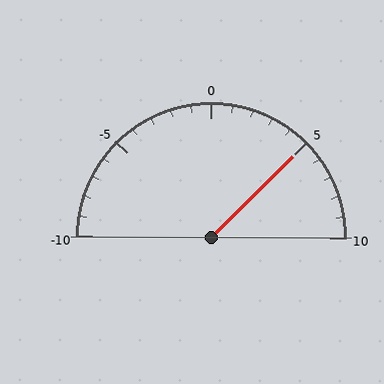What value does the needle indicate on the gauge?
The needle indicates approximately 5.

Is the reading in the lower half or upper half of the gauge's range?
The reading is in the upper half of the range (-10 to 10).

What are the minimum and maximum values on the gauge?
The gauge ranges from -10 to 10.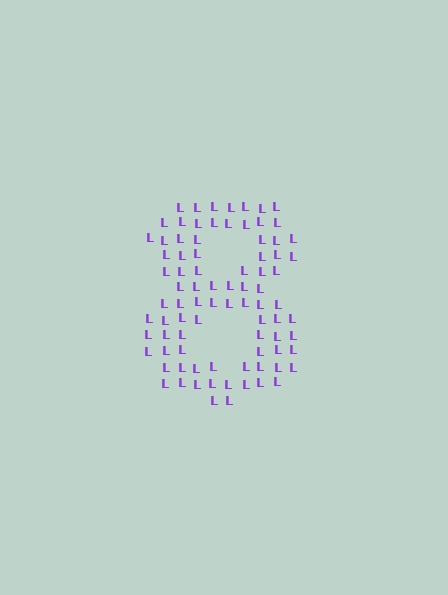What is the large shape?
The large shape is the digit 8.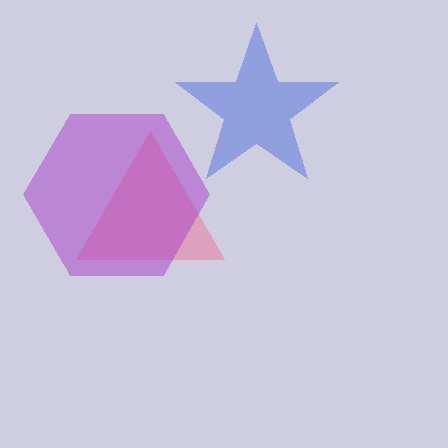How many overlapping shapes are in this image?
There are 3 overlapping shapes in the image.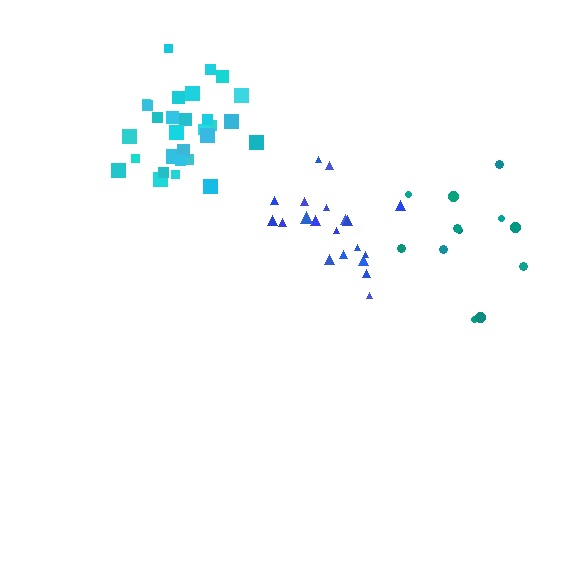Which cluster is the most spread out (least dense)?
Teal.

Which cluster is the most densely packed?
Cyan.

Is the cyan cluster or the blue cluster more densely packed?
Cyan.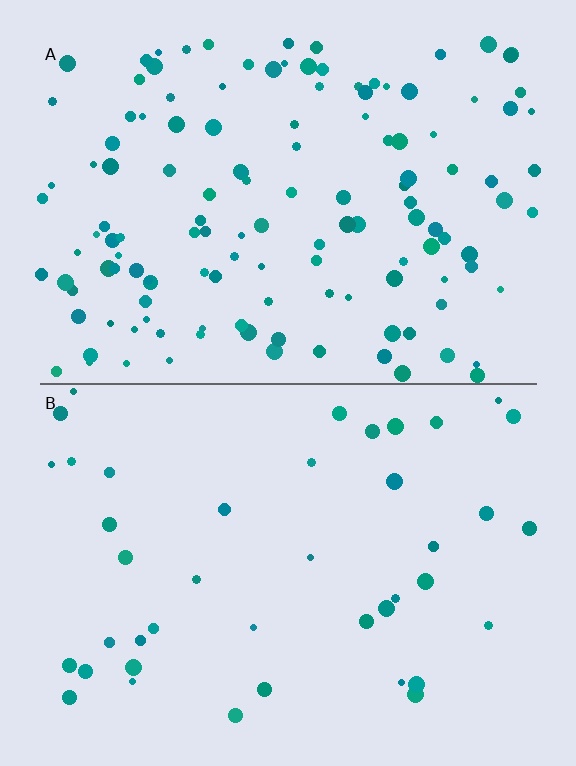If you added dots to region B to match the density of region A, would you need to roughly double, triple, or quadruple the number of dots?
Approximately triple.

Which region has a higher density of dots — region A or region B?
A (the top).